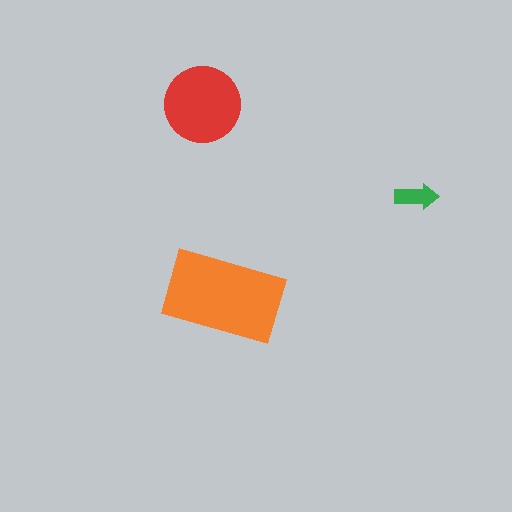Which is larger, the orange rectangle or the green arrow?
The orange rectangle.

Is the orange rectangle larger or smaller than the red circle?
Larger.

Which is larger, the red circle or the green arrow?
The red circle.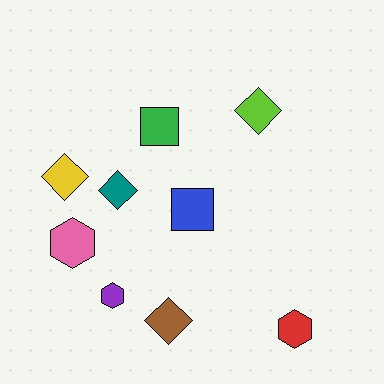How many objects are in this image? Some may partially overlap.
There are 9 objects.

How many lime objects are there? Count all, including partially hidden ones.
There is 1 lime object.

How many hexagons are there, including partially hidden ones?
There are 3 hexagons.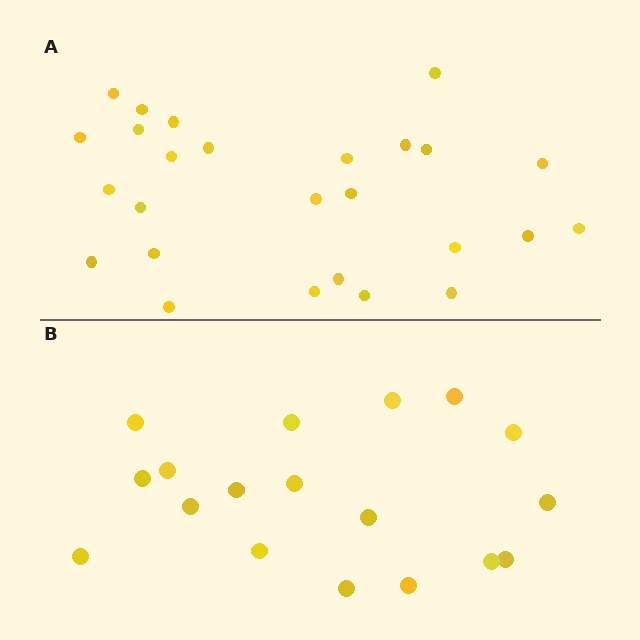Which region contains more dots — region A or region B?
Region A (the top region) has more dots.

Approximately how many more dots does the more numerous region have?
Region A has roughly 8 or so more dots than region B.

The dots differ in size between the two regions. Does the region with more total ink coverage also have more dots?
No. Region B has more total ink coverage because its dots are larger, but region A actually contains more individual dots. Total area can be misleading — the number of items is what matters here.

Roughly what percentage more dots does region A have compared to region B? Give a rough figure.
About 45% more.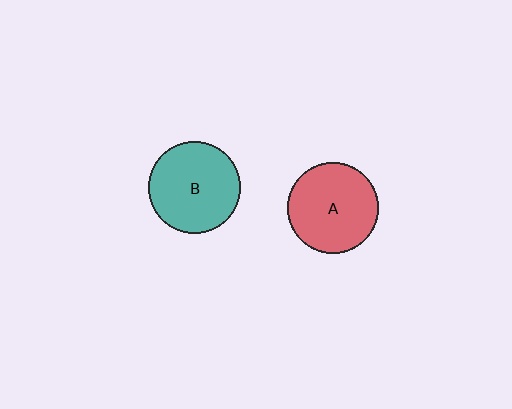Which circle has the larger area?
Circle B (teal).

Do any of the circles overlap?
No, none of the circles overlap.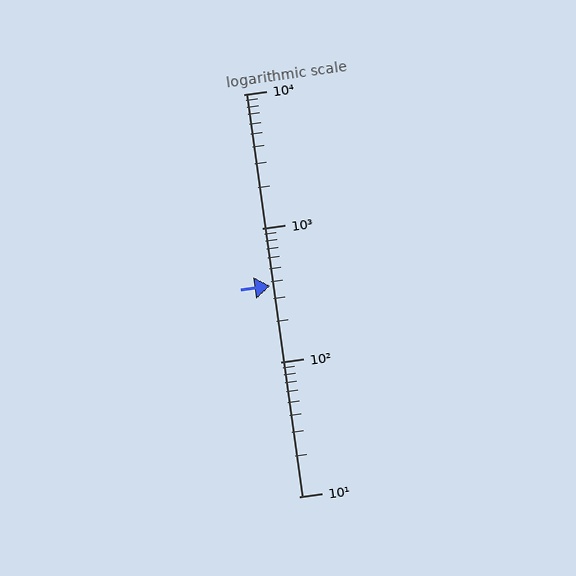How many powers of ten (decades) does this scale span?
The scale spans 3 decades, from 10 to 10000.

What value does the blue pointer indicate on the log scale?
The pointer indicates approximately 370.